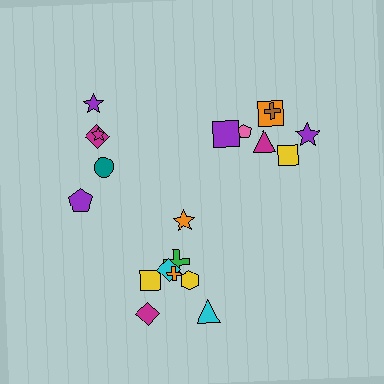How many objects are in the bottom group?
There are 8 objects.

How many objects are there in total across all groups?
There are 20 objects.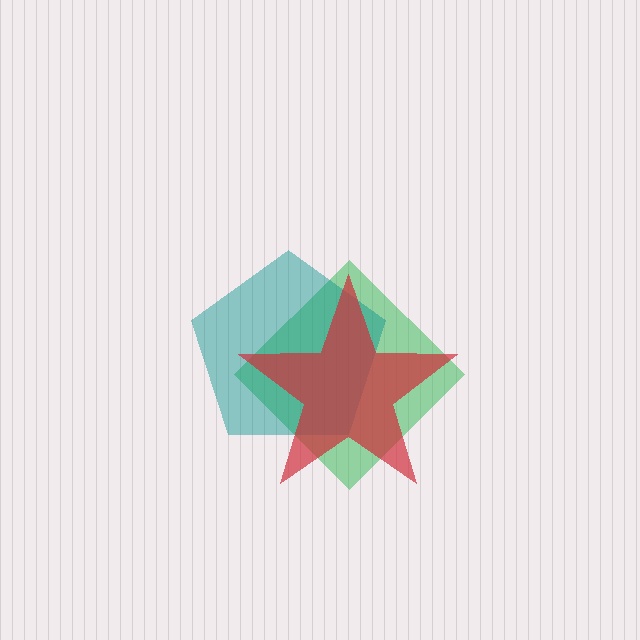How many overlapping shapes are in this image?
There are 3 overlapping shapes in the image.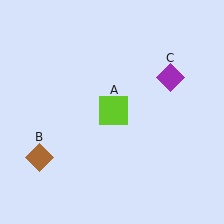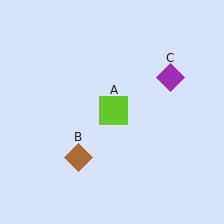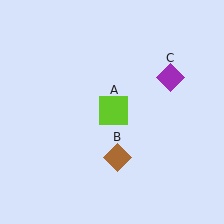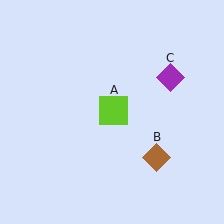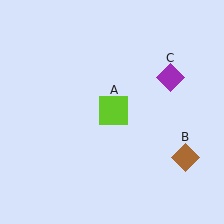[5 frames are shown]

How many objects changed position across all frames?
1 object changed position: brown diamond (object B).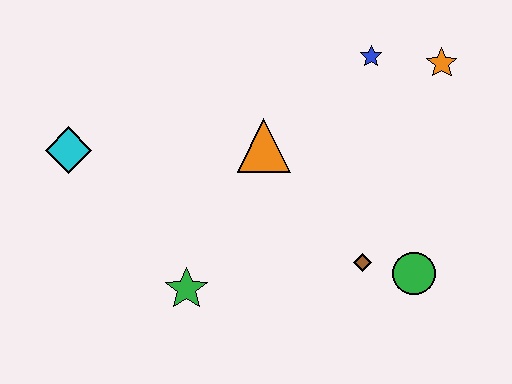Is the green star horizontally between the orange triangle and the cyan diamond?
Yes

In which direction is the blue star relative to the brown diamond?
The blue star is above the brown diamond.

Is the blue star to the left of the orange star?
Yes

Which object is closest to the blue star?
The orange star is closest to the blue star.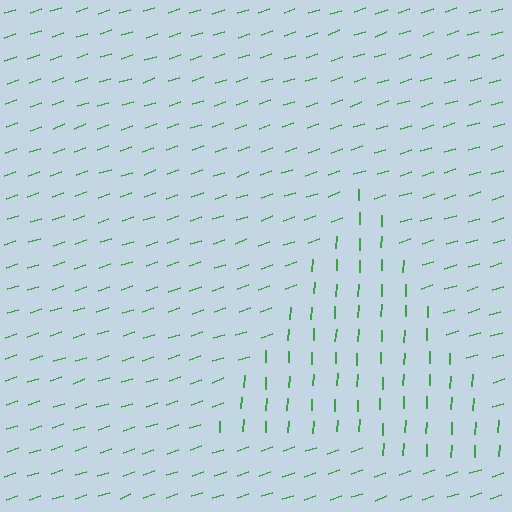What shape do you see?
I see a triangle.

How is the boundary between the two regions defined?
The boundary is defined purely by a change in line orientation (approximately 69 degrees difference). All lines are the same color and thickness.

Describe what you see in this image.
The image is filled with small green line segments. A triangle region in the image has lines oriented differently from the surrounding lines, creating a visible texture boundary.